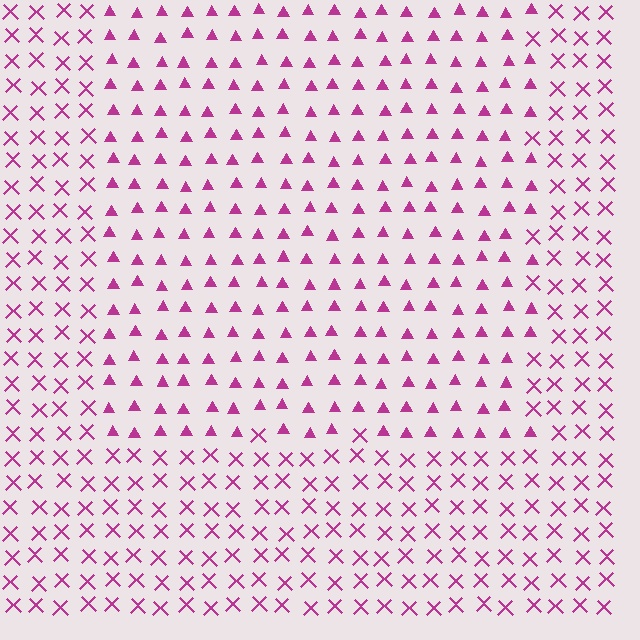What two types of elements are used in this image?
The image uses triangles inside the rectangle region and X marks outside it.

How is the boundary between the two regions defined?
The boundary is defined by a change in element shape: triangles inside vs. X marks outside. All elements share the same color and spacing.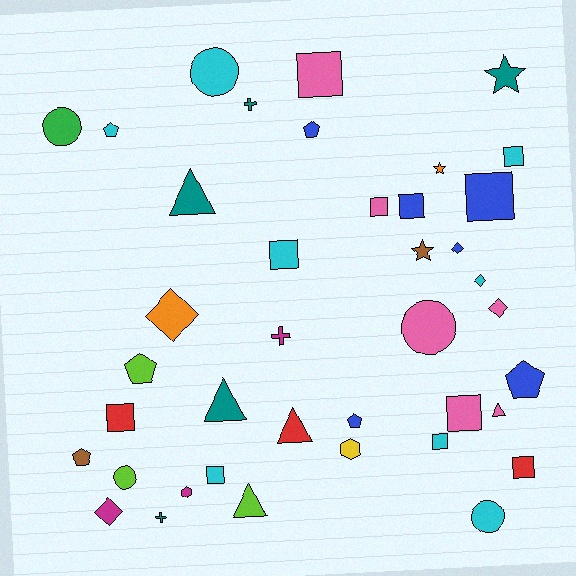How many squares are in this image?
There are 11 squares.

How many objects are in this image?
There are 40 objects.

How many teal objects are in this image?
There are 5 teal objects.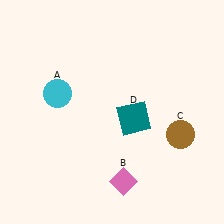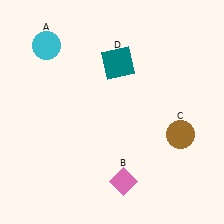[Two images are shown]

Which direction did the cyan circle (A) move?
The cyan circle (A) moved up.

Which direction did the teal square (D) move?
The teal square (D) moved up.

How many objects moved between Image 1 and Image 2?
2 objects moved between the two images.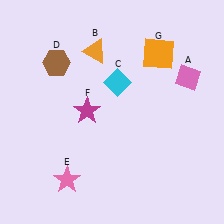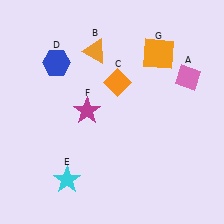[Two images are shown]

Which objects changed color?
C changed from cyan to orange. D changed from brown to blue. E changed from pink to cyan.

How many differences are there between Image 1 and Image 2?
There are 3 differences between the two images.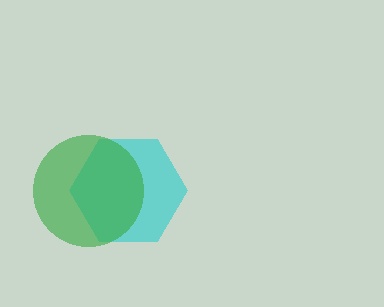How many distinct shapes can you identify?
There are 2 distinct shapes: a cyan hexagon, a green circle.